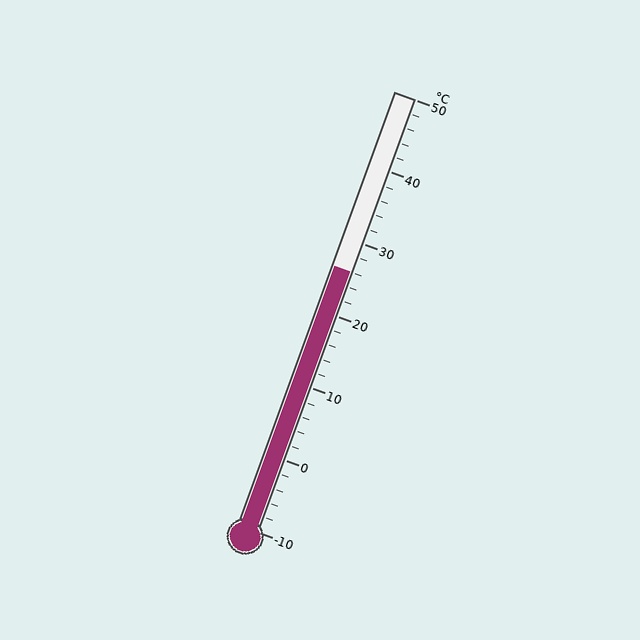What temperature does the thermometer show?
The thermometer shows approximately 26°C.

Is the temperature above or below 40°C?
The temperature is below 40°C.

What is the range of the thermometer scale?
The thermometer scale ranges from -10°C to 50°C.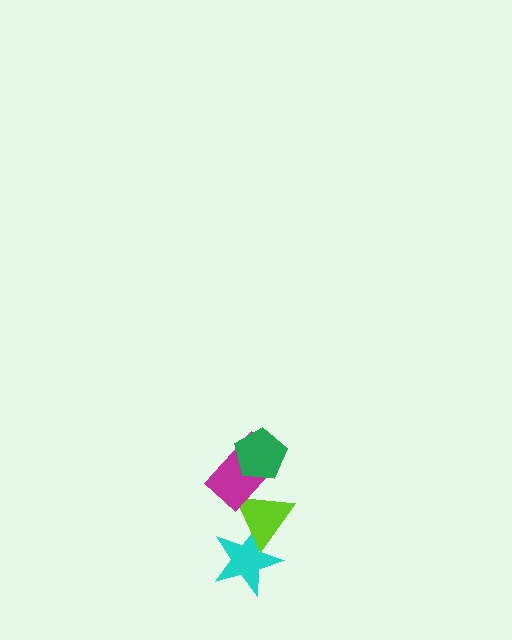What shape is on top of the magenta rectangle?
The green pentagon is on top of the magenta rectangle.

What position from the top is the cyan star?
The cyan star is 4th from the top.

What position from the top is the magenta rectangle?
The magenta rectangle is 2nd from the top.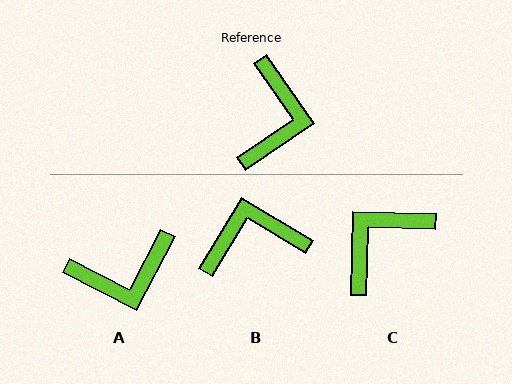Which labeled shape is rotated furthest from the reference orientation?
C, about 144 degrees away.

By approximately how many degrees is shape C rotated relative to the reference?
Approximately 144 degrees counter-clockwise.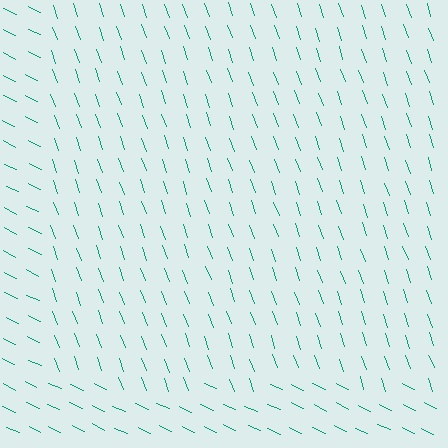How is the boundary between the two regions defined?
The boundary is defined purely by a change in line orientation (approximately 45 degrees difference). All lines are the same color and thickness.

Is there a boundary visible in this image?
Yes, there is a texture boundary formed by a change in line orientation.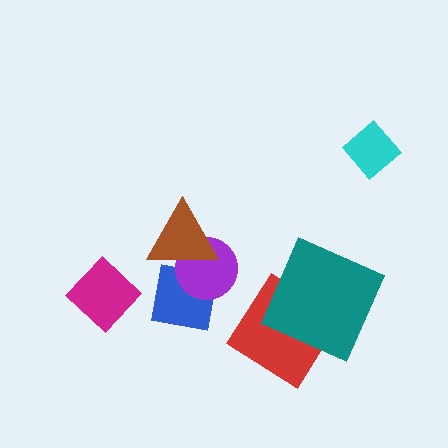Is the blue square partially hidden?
Yes, it is partially covered by another shape.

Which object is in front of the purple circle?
The brown triangle is in front of the purple circle.